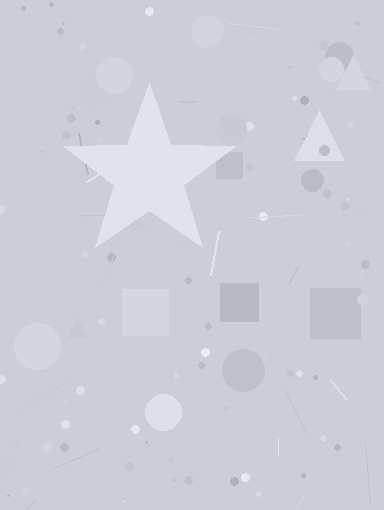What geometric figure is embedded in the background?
A star is embedded in the background.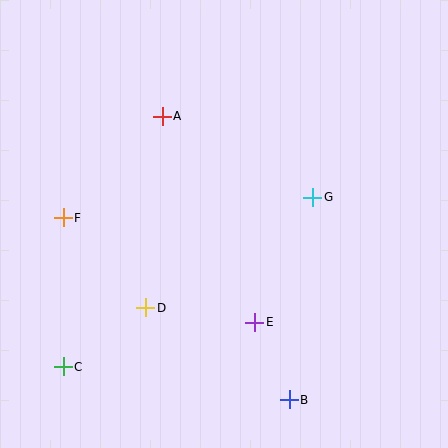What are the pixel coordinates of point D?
Point D is at (146, 308).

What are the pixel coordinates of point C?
Point C is at (63, 367).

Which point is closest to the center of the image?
Point G at (313, 197) is closest to the center.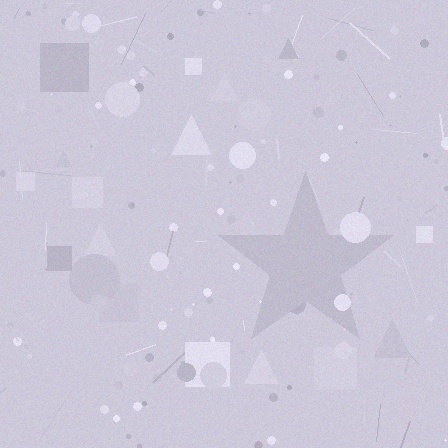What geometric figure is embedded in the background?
A star is embedded in the background.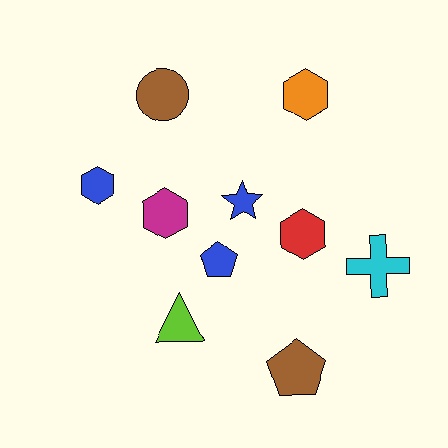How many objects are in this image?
There are 10 objects.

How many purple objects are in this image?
There are no purple objects.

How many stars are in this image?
There is 1 star.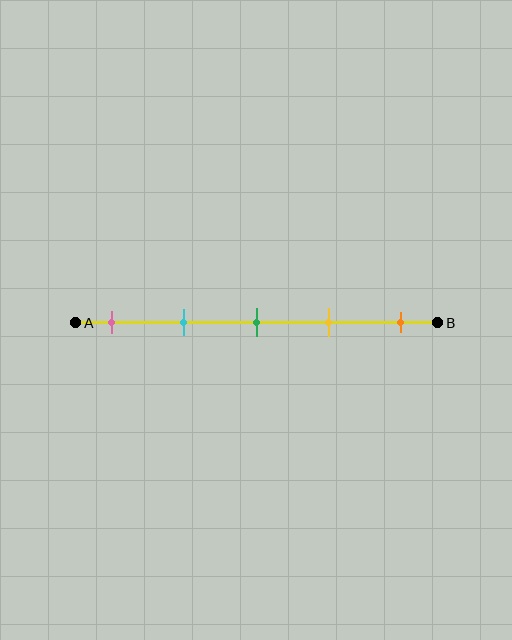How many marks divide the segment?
There are 5 marks dividing the segment.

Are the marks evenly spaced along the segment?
Yes, the marks are approximately evenly spaced.